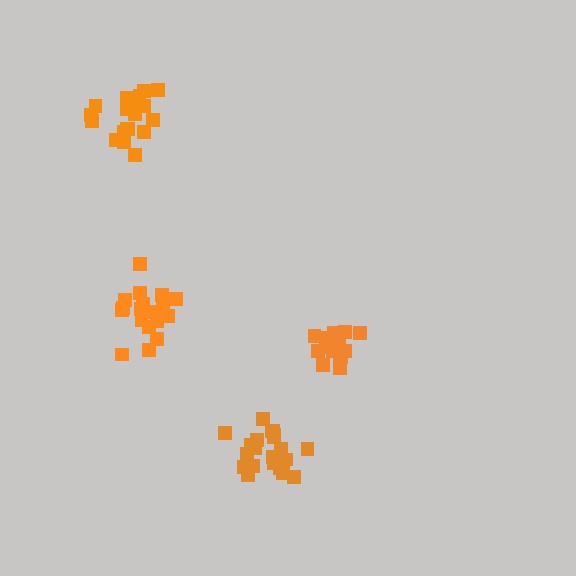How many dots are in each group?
Group 1: 21 dots, Group 2: 19 dots, Group 3: 21 dots, Group 4: 21 dots (82 total).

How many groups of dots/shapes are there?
There are 4 groups.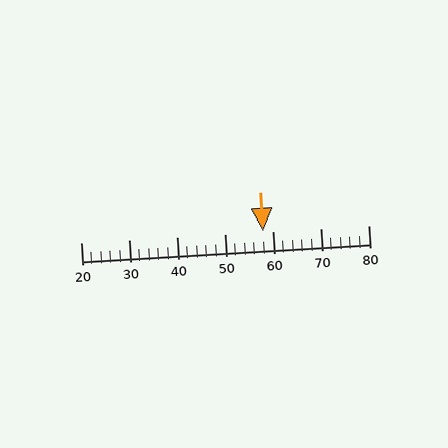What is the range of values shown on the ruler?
The ruler shows values from 20 to 80.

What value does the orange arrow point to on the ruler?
The orange arrow points to approximately 58.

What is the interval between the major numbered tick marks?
The major tick marks are spaced 10 units apart.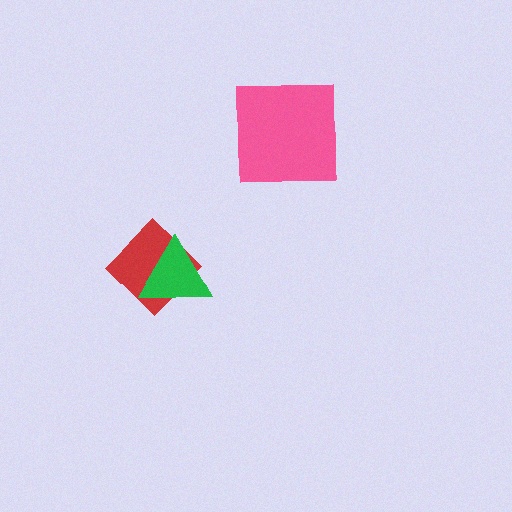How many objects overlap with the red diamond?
1 object overlaps with the red diamond.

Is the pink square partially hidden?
No, no other shape covers it.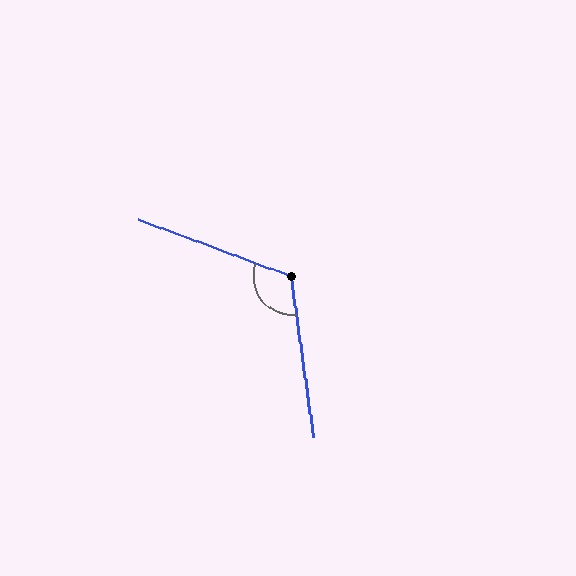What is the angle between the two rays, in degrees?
Approximately 118 degrees.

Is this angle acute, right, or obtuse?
It is obtuse.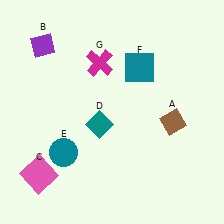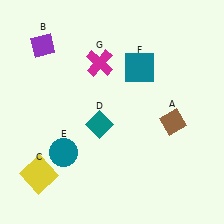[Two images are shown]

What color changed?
The square (C) changed from pink in Image 1 to yellow in Image 2.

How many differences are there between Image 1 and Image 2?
There is 1 difference between the two images.